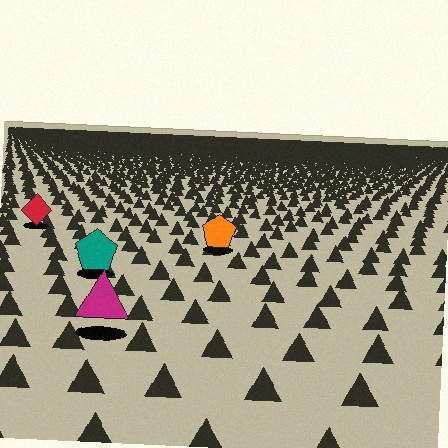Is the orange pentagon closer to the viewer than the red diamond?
Yes. The orange pentagon is closer — you can tell from the texture gradient: the ground texture is coarser near it.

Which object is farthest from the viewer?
The red diamond is farthest from the viewer. It appears smaller and the ground texture around it is denser.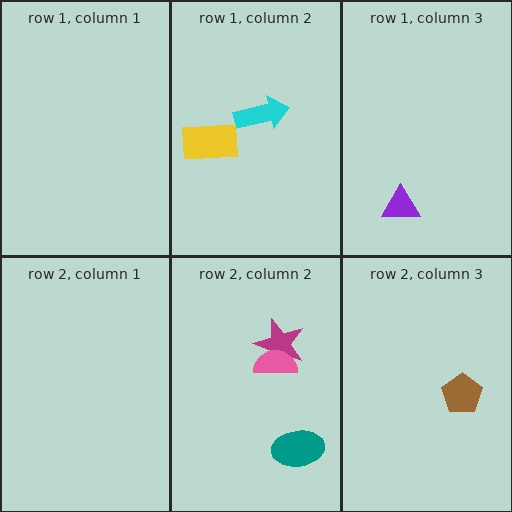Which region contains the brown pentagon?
The row 2, column 3 region.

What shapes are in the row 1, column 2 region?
The cyan arrow, the yellow rectangle.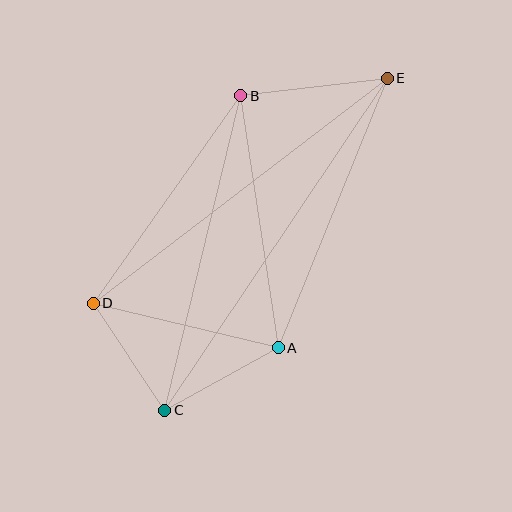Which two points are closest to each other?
Points C and D are closest to each other.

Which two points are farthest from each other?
Points C and E are farthest from each other.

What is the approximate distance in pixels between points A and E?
The distance between A and E is approximately 291 pixels.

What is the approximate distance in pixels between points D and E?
The distance between D and E is approximately 370 pixels.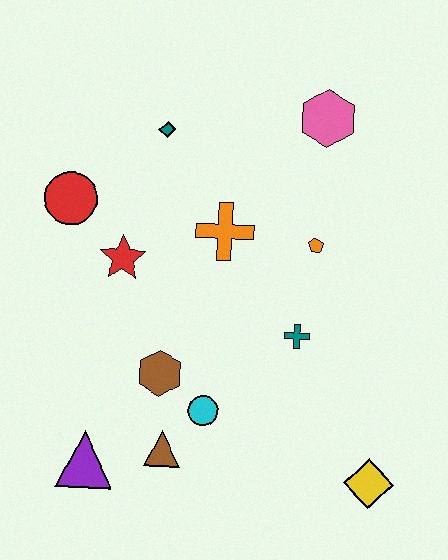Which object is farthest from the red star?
The yellow diamond is farthest from the red star.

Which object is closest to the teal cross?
The orange pentagon is closest to the teal cross.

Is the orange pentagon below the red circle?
Yes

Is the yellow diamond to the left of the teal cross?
No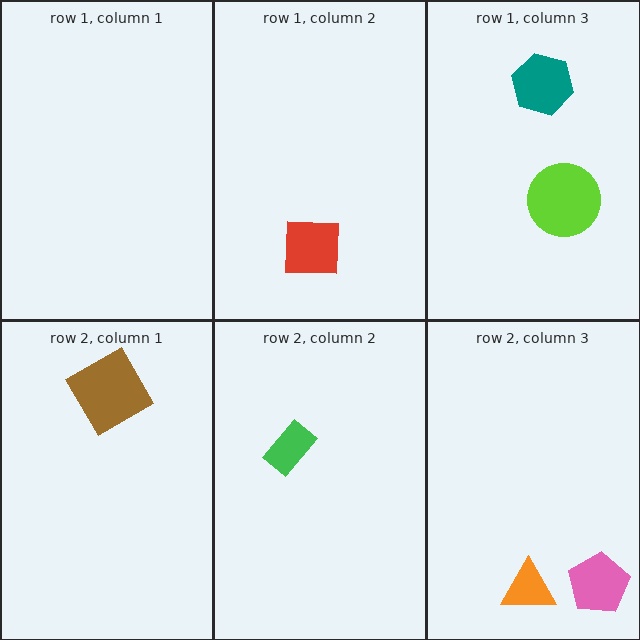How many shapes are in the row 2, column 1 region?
1.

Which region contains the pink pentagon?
The row 2, column 3 region.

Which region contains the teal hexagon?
The row 1, column 3 region.